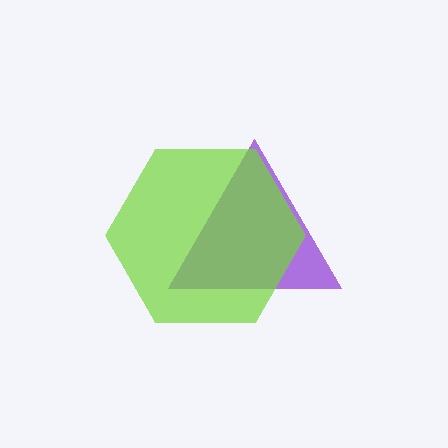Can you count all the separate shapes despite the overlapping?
Yes, there are 2 separate shapes.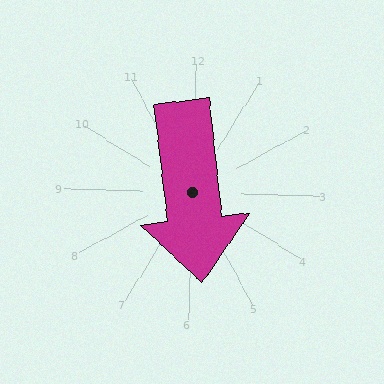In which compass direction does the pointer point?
South.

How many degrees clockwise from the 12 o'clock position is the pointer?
Approximately 172 degrees.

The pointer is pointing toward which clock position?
Roughly 6 o'clock.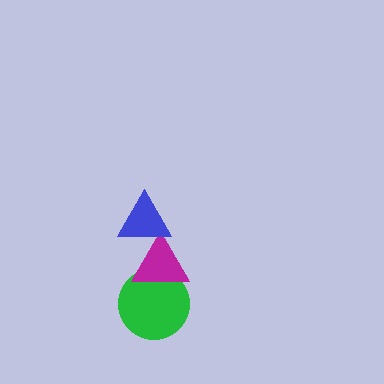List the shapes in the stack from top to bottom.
From top to bottom: the blue triangle, the magenta triangle, the green circle.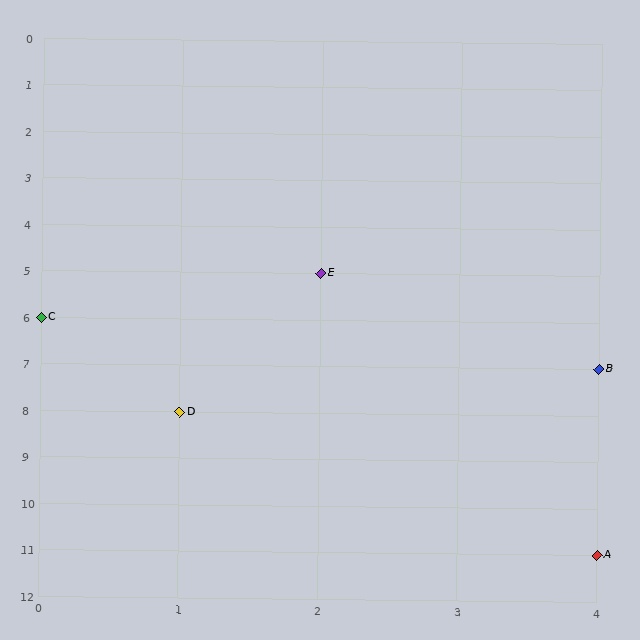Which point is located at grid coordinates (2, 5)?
Point E is at (2, 5).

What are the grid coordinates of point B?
Point B is at grid coordinates (4, 7).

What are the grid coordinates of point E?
Point E is at grid coordinates (2, 5).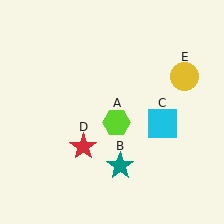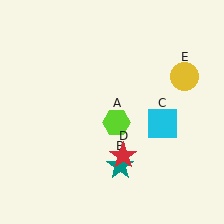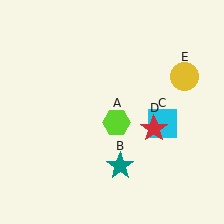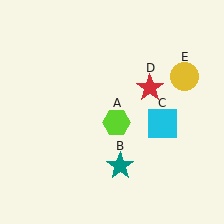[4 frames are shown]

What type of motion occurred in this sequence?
The red star (object D) rotated counterclockwise around the center of the scene.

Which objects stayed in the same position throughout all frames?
Lime hexagon (object A) and teal star (object B) and cyan square (object C) and yellow circle (object E) remained stationary.